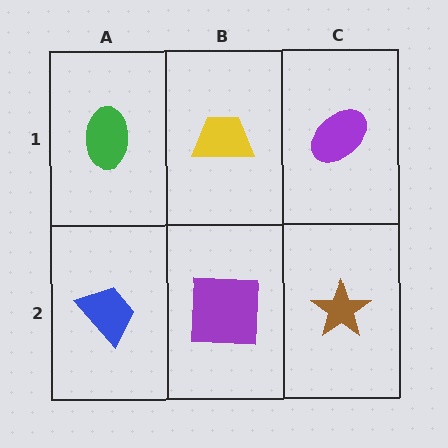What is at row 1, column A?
A green ellipse.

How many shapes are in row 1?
3 shapes.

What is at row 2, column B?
A purple square.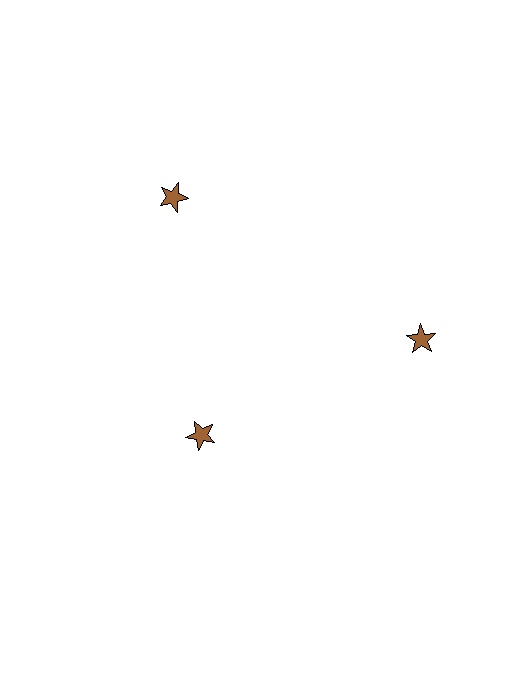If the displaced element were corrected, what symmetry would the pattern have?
It would have 3-fold rotational symmetry — the pattern would map onto itself every 120 degrees.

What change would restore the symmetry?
The symmetry would be restored by moving it outward, back onto the ring so that all 3 stars sit at equal angles and equal distance from the center.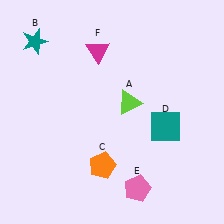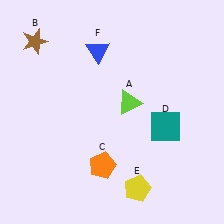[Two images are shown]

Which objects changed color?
B changed from teal to brown. E changed from pink to yellow. F changed from magenta to blue.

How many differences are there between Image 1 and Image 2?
There are 3 differences between the two images.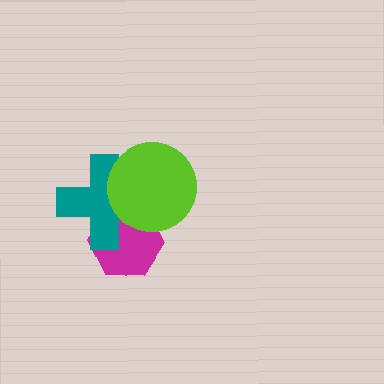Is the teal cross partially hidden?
Yes, it is partially covered by another shape.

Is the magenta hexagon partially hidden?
Yes, it is partially covered by another shape.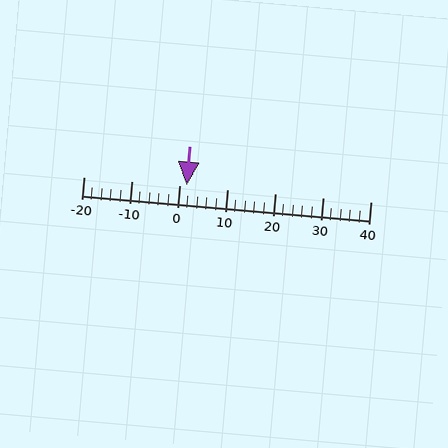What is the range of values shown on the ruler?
The ruler shows values from -20 to 40.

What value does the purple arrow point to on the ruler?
The purple arrow points to approximately 2.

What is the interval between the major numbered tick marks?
The major tick marks are spaced 10 units apart.